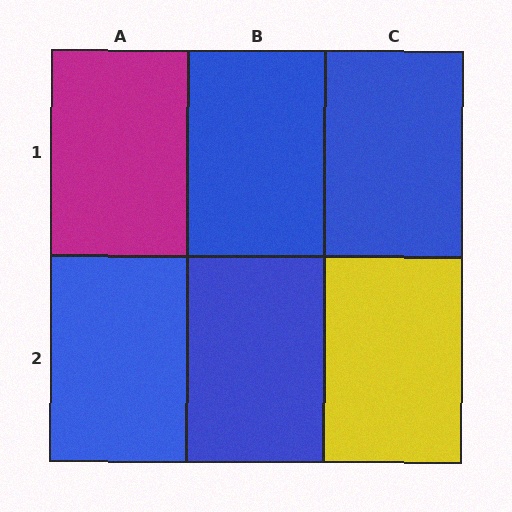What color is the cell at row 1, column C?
Blue.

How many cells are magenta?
1 cell is magenta.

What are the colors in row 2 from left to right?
Blue, blue, yellow.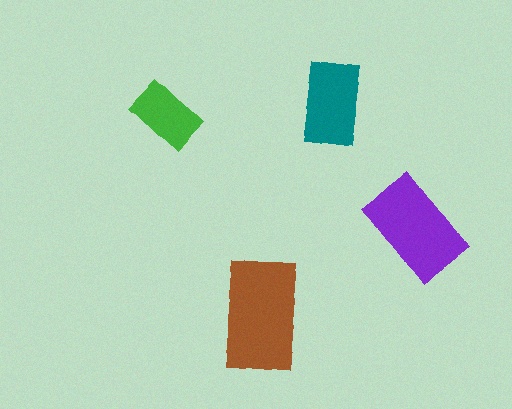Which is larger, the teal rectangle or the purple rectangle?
The purple one.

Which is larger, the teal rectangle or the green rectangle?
The teal one.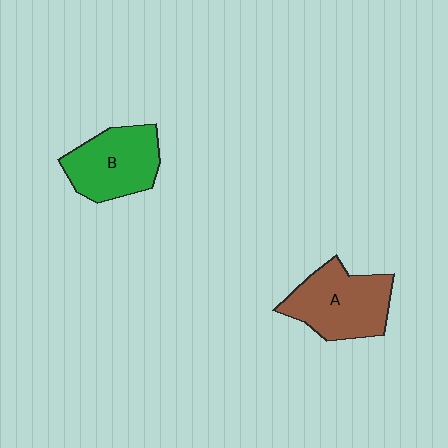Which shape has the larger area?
Shape A (brown).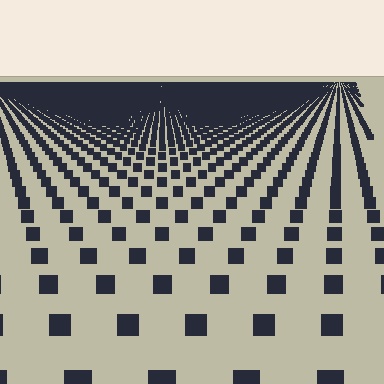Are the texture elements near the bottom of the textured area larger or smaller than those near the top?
Larger. Near the bottom, elements are closer to the viewer and appear at a bigger on-screen size.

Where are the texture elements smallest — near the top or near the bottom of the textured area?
Near the top.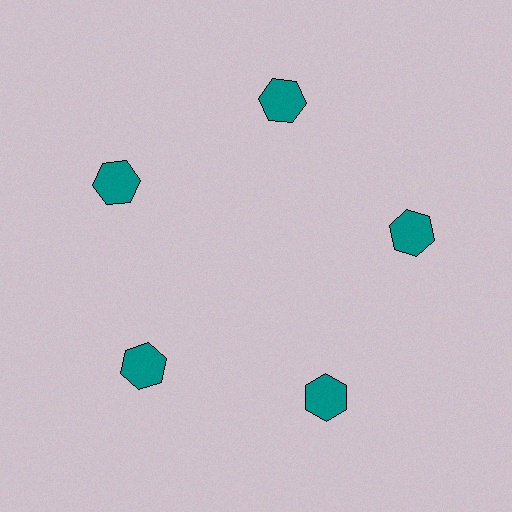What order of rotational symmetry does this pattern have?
This pattern has 5-fold rotational symmetry.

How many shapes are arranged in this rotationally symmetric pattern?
There are 5 shapes, arranged in 5 groups of 1.